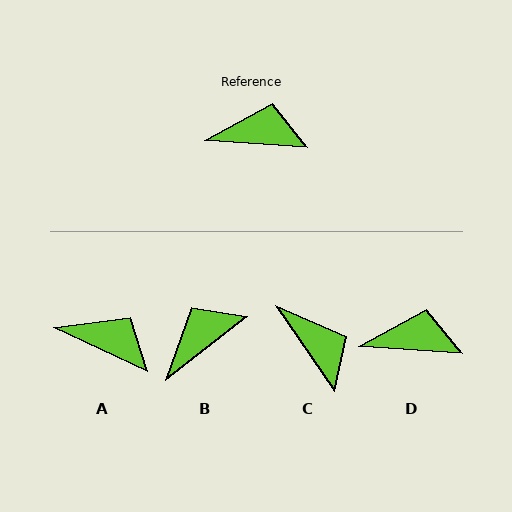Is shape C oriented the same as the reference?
No, it is off by about 52 degrees.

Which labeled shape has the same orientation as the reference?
D.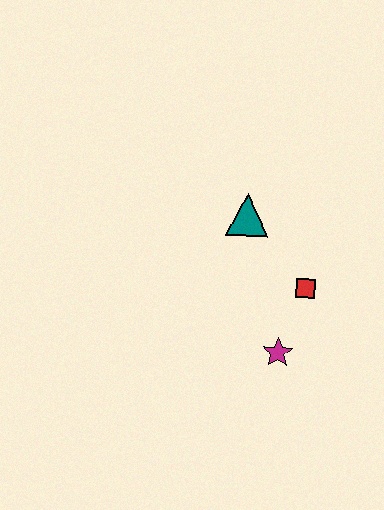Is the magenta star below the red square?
Yes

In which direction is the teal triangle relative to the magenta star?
The teal triangle is above the magenta star.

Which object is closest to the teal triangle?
The red square is closest to the teal triangle.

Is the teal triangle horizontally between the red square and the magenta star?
No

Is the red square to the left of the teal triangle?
No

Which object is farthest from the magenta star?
The teal triangle is farthest from the magenta star.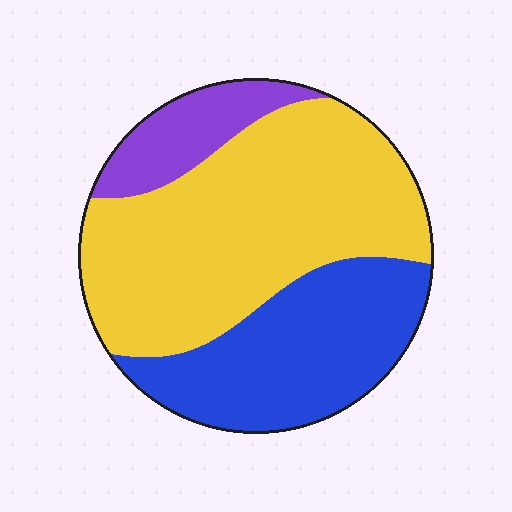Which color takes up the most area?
Yellow, at roughly 55%.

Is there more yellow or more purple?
Yellow.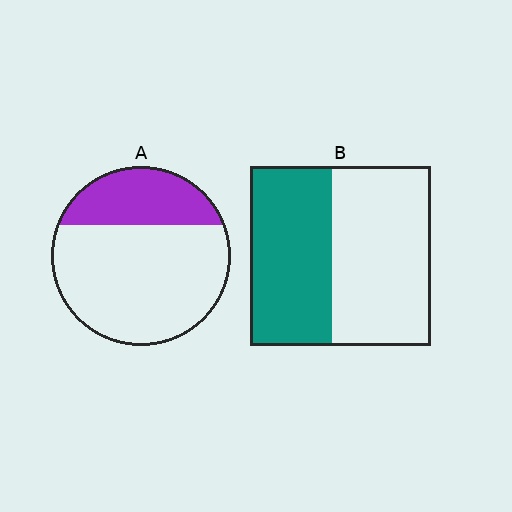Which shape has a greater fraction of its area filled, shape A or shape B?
Shape B.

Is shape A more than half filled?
No.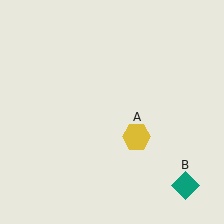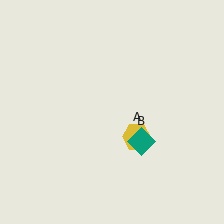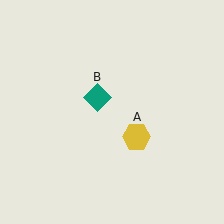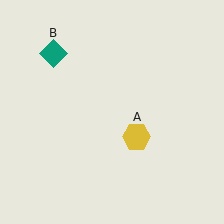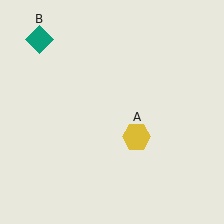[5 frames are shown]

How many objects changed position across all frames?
1 object changed position: teal diamond (object B).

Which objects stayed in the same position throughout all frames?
Yellow hexagon (object A) remained stationary.